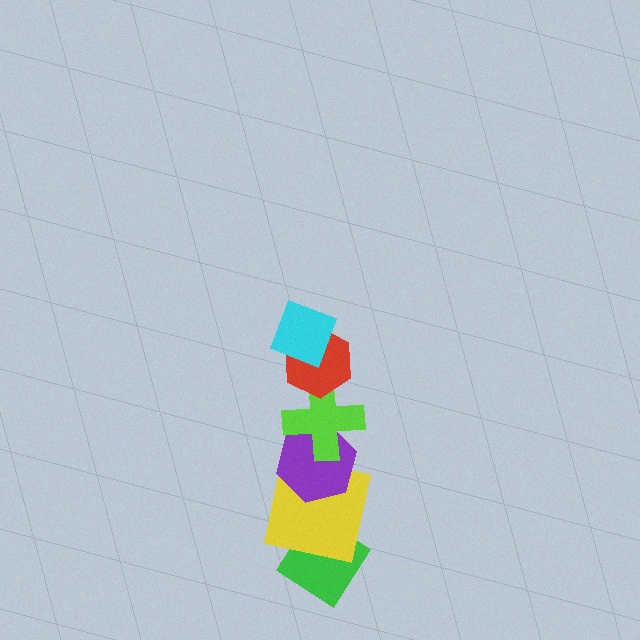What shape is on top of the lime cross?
The red hexagon is on top of the lime cross.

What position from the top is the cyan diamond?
The cyan diamond is 1st from the top.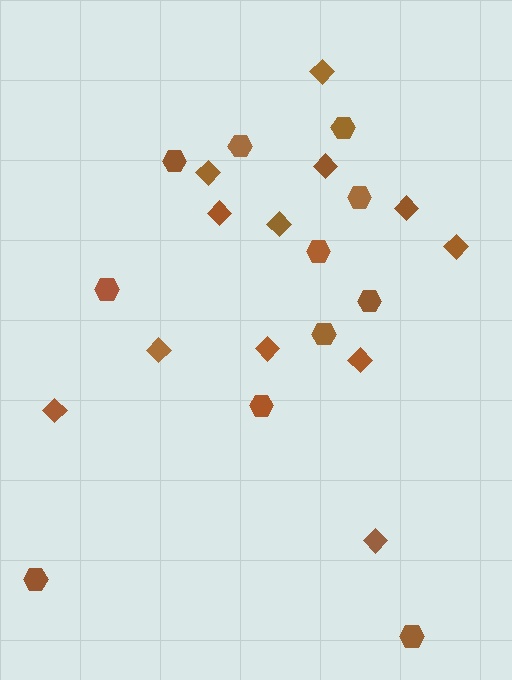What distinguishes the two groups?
There are 2 groups: one group of hexagons (11) and one group of diamonds (12).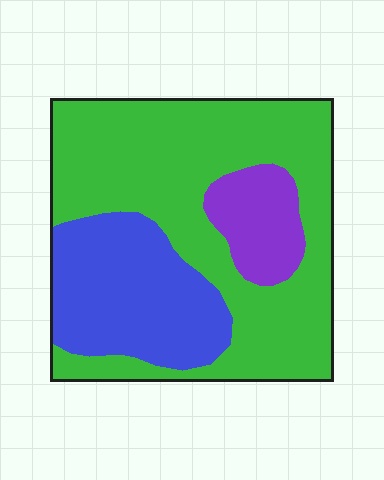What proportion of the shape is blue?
Blue takes up about one quarter (1/4) of the shape.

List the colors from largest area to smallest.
From largest to smallest: green, blue, purple.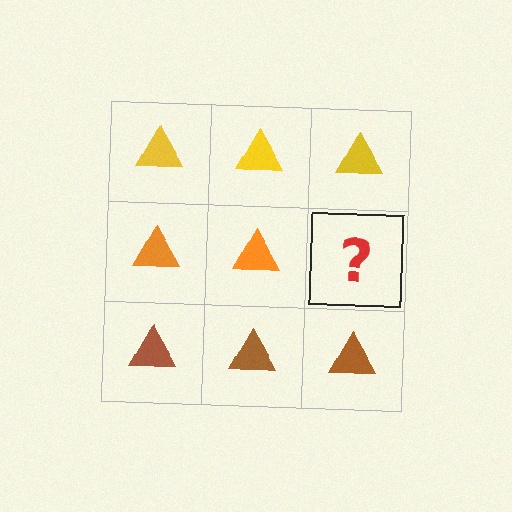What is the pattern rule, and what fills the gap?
The rule is that each row has a consistent color. The gap should be filled with an orange triangle.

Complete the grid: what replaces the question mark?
The question mark should be replaced with an orange triangle.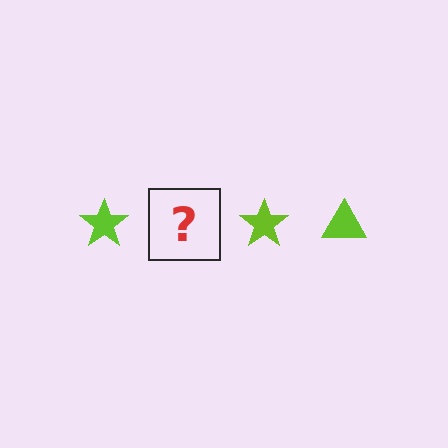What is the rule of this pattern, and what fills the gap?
The rule is that the pattern cycles through star, triangle shapes in lime. The gap should be filled with a lime triangle.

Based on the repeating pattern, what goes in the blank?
The blank should be a lime triangle.